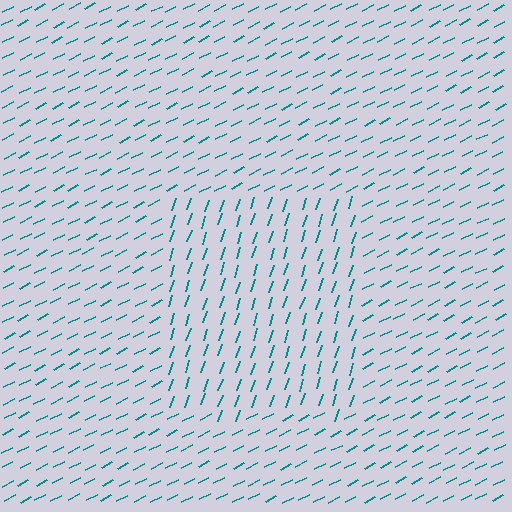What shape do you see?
I see a rectangle.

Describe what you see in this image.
The image is filled with small teal line segments. A rectangle region in the image has lines oriented differently from the surrounding lines, creating a visible texture boundary.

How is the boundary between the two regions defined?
The boundary is defined purely by a change in line orientation (approximately 45 degrees difference). All lines are the same color and thickness.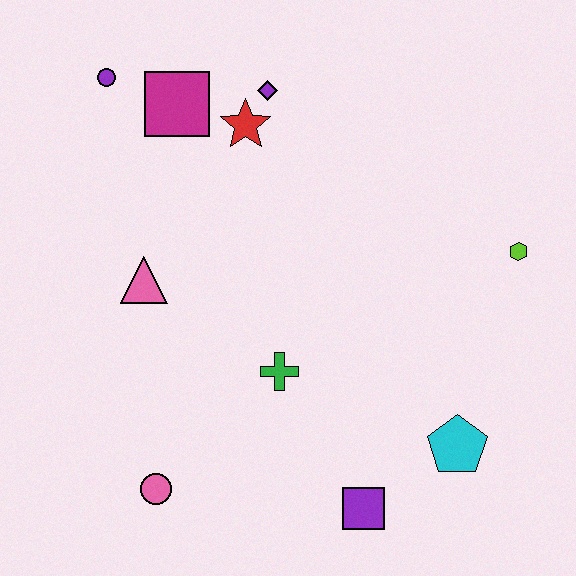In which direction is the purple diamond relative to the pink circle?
The purple diamond is above the pink circle.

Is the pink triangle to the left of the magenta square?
Yes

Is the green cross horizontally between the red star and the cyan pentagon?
Yes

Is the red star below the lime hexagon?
No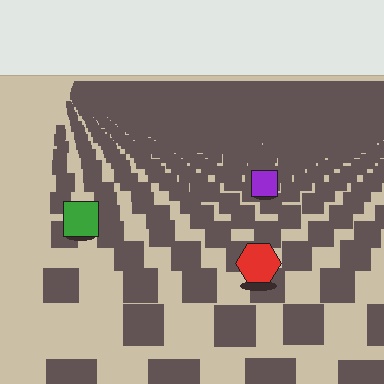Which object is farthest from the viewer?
The purple square is farthest from the viewer. It appears smaller and the ground texture around it is denser.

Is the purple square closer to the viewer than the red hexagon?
No. The red hexagon is closer — you can tell from the texture gradient: the ground texture is coarser near it.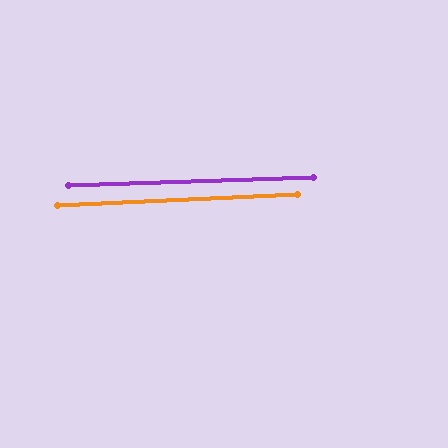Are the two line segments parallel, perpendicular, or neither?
Parallel — their directions differ by only 0.7°.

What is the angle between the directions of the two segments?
Approximately 1 degree.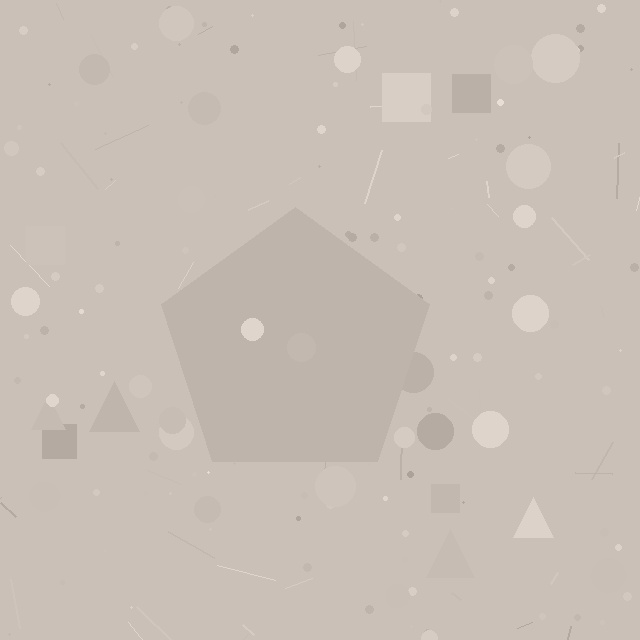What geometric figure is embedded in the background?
A pentagon is embedded in the background.